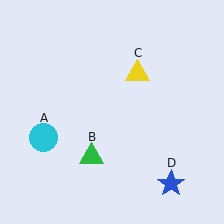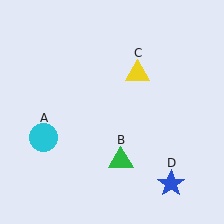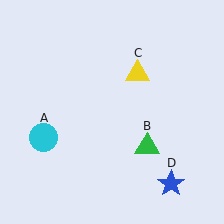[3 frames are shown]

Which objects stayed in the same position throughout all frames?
Cyan circle (object A) and yellow triangle (object C) and blue star (object D) remained stationary.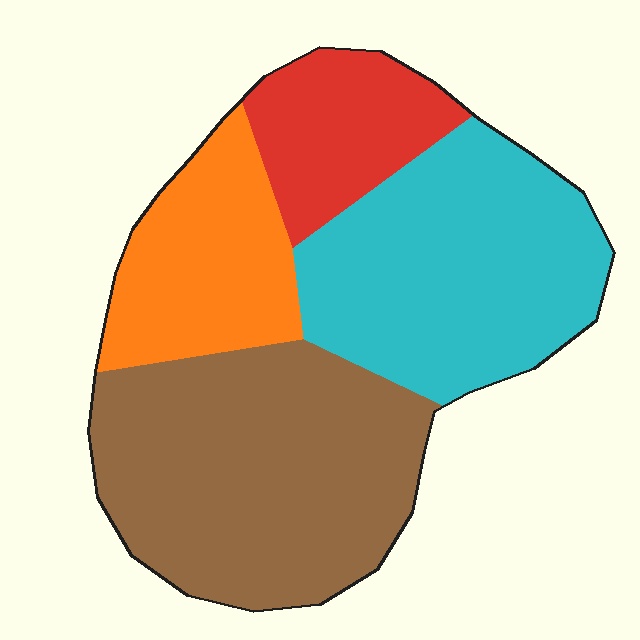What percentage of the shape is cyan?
Cyan takes up about one third (1/3) of the shape.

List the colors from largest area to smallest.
From largest to smallest: brown, cyan, orange, red.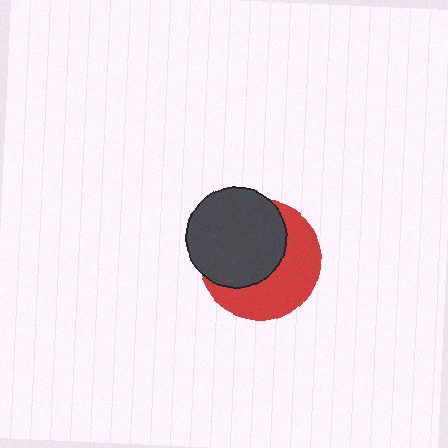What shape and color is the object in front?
The object in front is a dark gray circle.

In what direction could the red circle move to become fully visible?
The red circle could move toward the lower-right. That would shift it out from behind the dark gray circle entirely.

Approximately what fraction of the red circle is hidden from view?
Roughly 52% of the red circle is hidden behind the dark gray circle.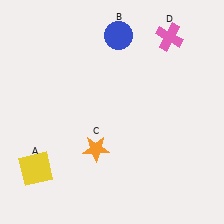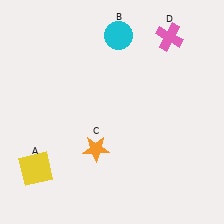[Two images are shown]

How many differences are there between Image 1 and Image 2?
There is 1 difference between the two images.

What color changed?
The circle (B) changed from blue in Image 1 to cyan in Image 2.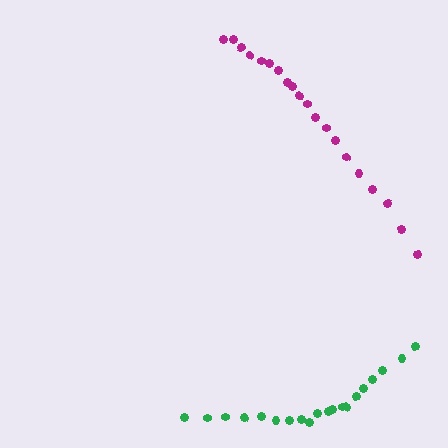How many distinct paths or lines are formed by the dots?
There are 2 distinct paths.